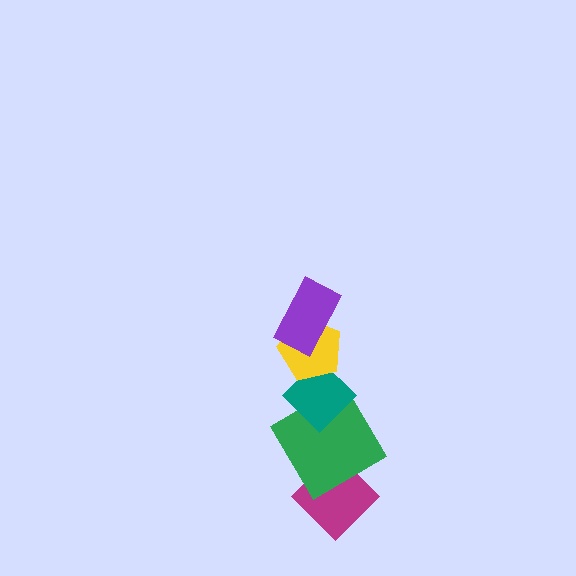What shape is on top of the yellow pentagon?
The purple rectangle is on top of the yellow pentagon.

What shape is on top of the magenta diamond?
The green diamond is on top of the magenta diamond.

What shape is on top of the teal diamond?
The yellow pentagon is on top of the teal diamond.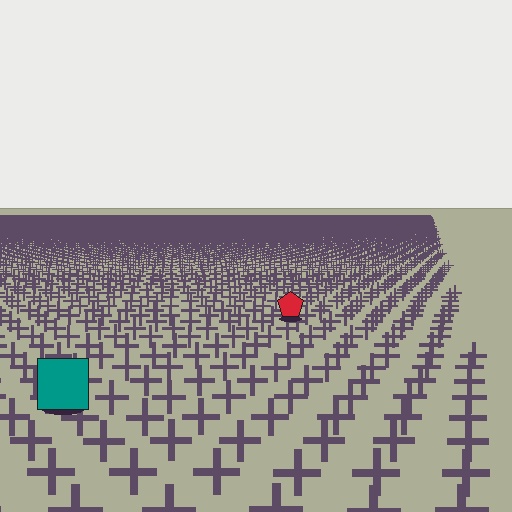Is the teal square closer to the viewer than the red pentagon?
Yes. The teal square is closer — you can tell from the texture gradient: the ground texture is coarser near it.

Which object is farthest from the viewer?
The red pentagon is farthest from the viewer. It appears smaller and the ground texture around it is denser.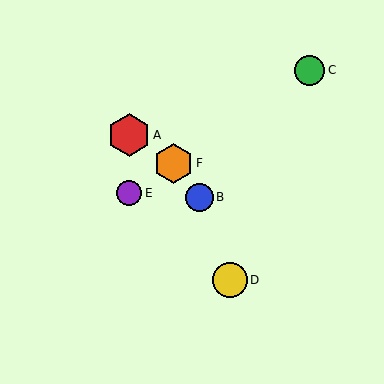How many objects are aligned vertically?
2 objects (A, E) are aligned vertically.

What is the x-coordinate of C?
Object C is at x≈310.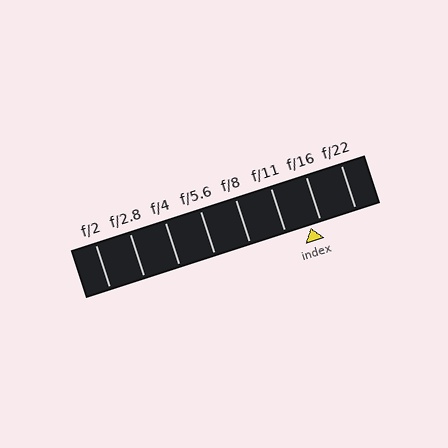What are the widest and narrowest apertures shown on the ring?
The widest aperture shown is f/2 and the narrowest is f/22.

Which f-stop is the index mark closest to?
The index mark is closest to f/16.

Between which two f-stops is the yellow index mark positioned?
The index mark is between f/11 and f/16.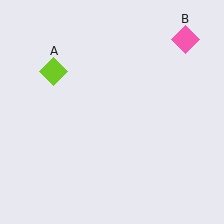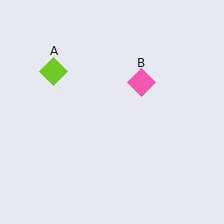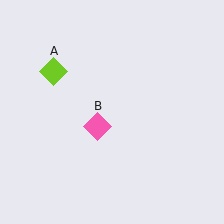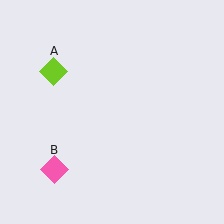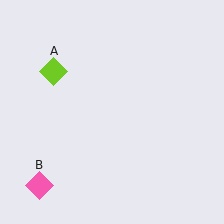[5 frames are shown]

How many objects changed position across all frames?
1 object changed position: pink diamond (object B).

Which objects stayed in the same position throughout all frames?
Lime diamond (object A) remained stationary.